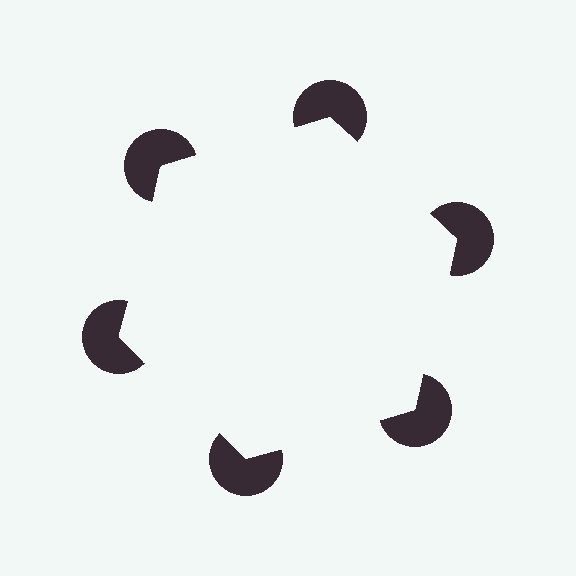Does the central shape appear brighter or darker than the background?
It typically appears slightly brighter than the background, even though no actual brightness change is drawn.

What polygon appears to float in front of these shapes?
An illusory hexagon — its edges are inferred from the aligned wedge cuts in the pac-man discs, not physically drawn.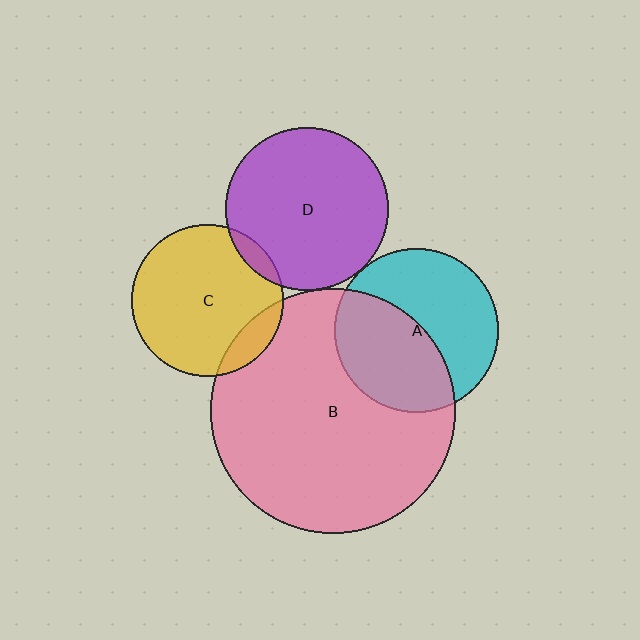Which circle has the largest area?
Circle B (pink).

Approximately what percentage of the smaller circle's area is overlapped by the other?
Approximately 10%.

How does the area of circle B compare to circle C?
Approximately 2.6 times.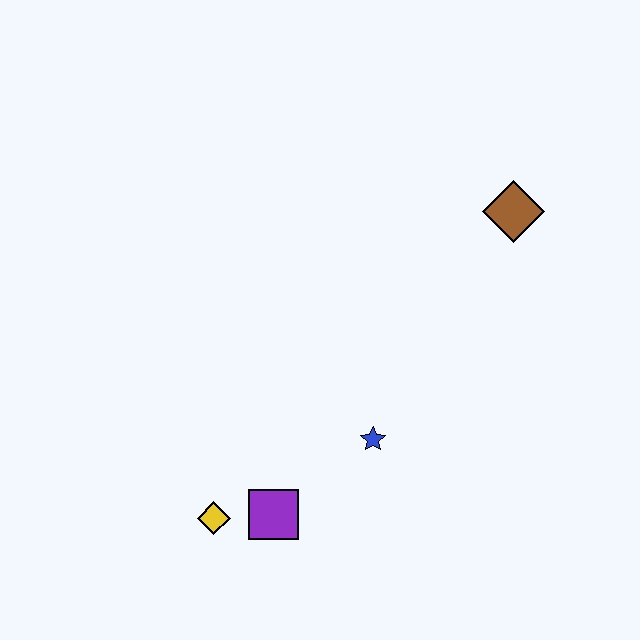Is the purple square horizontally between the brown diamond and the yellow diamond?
Yes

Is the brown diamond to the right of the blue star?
Yes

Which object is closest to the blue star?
The purple square is closest to the blue star.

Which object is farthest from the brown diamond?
The yellow diamond is farthest from the brown diamond.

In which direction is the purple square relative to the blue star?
The purple square is to the left of the blue star.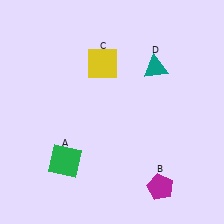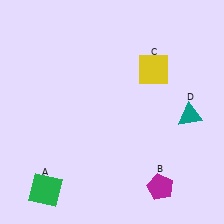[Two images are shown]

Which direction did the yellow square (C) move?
The yellow square (C) moved right.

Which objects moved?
The objects that moved are: the green square (A), the yellow square (C), the teal triangle (D).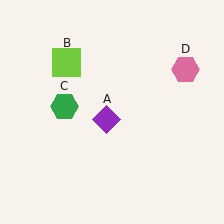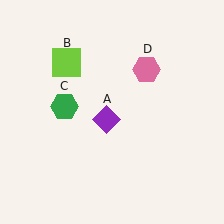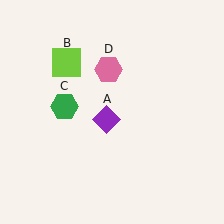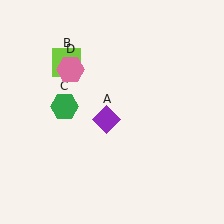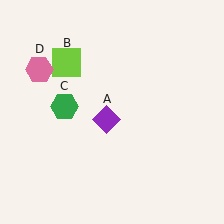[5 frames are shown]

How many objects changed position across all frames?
1 object changed position: pink hexagon (object D).